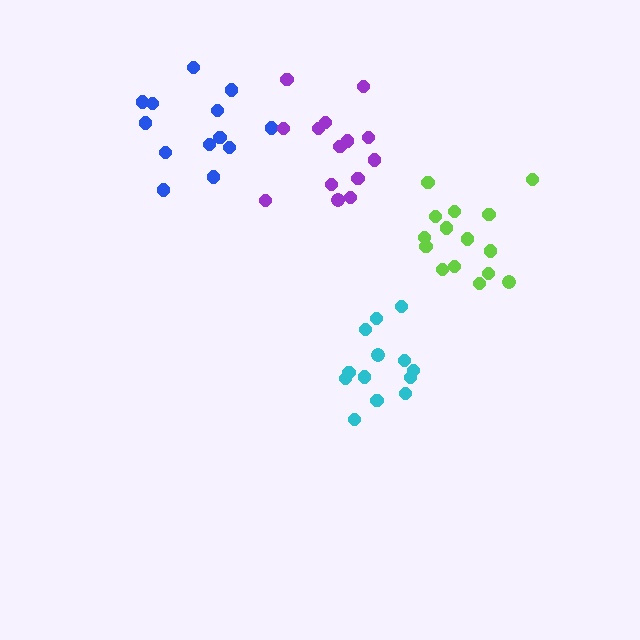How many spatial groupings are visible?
There are 4 spatial groupings.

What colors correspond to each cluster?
The clusters are colored: blue, lime, purple, cyan.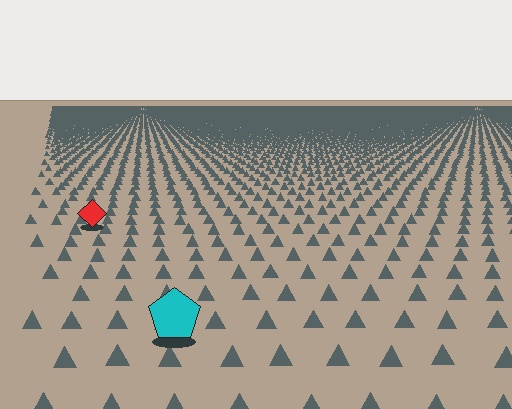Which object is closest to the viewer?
The cyan pentagon is closest. The texture marks near it are larger and more spread out.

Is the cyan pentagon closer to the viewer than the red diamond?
Yes. The cyan pentagon is closer — you can tell from the texture gradient: the ground texture is coarser near it.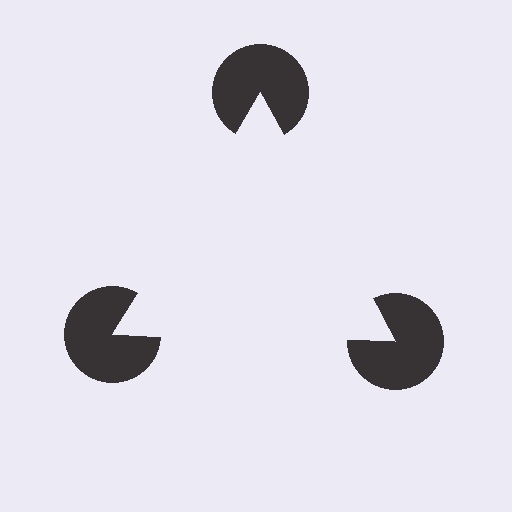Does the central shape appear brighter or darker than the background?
It typically appears slightly brighter than the background, even though no actual brightness change is drawn.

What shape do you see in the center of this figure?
An illusory triangle — its edges are inferred from the aligned wedge cuts in the pac-man discs, not physically drawn.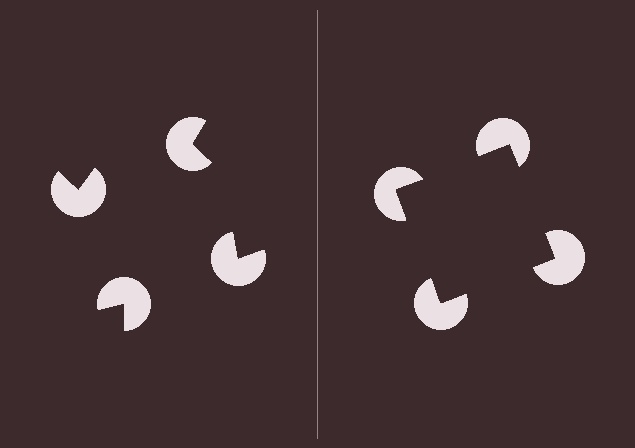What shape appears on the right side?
An illusory square.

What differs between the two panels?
The pac-man discs are positioned identically on both sides; only the wedge orientations differ. On the right they align to a square; on the left they are misaligned.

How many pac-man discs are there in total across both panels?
8 — 4 on each side.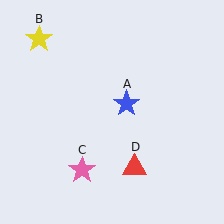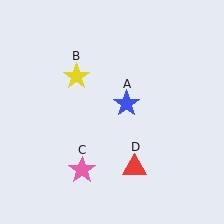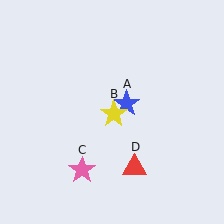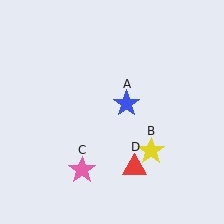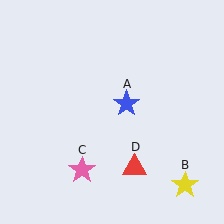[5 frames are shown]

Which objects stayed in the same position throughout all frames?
Blue star (object A) and pink star (object C) and red triangle (object D) remained stationary.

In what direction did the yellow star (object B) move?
The yellow star (object B) moved down and to the right.